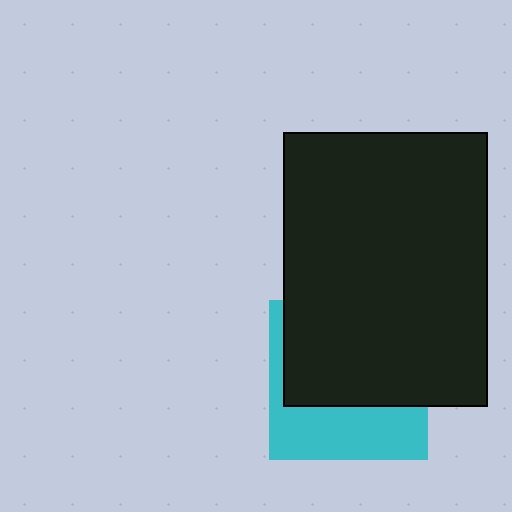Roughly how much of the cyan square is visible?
A small part of it is visible (roughly 38%).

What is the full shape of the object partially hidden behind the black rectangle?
The partially hidden object is a cyan square.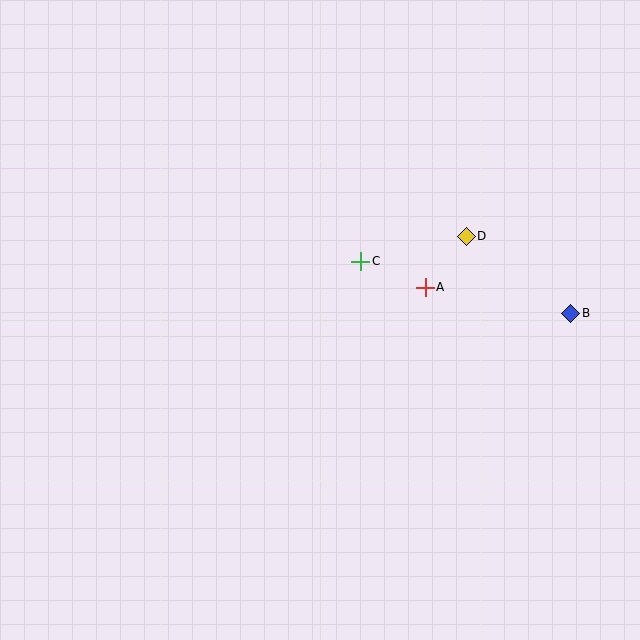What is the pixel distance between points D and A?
The distance between D and A is 65 pixels.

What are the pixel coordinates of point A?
Point A is at (425, 287).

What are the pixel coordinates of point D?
Point D is at (466, 236).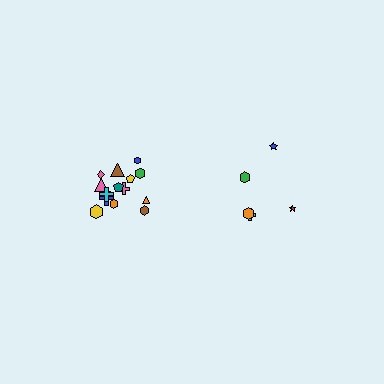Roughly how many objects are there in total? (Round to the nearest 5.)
Roughly 20 objects in total.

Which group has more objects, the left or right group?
The left group.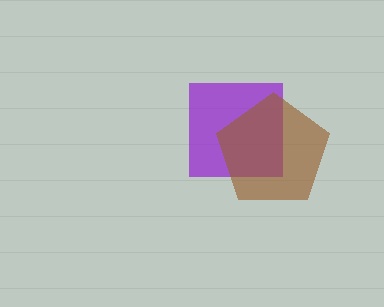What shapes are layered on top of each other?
The layered shapes are: a purple square, a brown pentagon.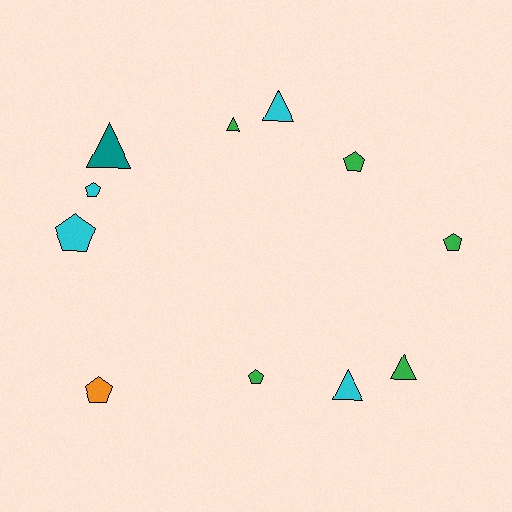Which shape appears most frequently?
Pentagon, with 6 objects.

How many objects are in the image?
There are 11 objects.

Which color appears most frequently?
Green, with 5 objects.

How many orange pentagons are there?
There is 1 orange pentagon.